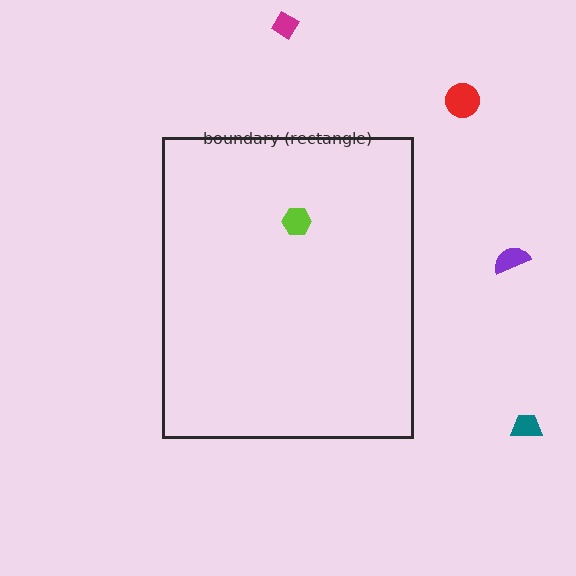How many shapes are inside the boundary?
1 inside, 4 outside.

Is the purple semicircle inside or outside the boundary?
Outside.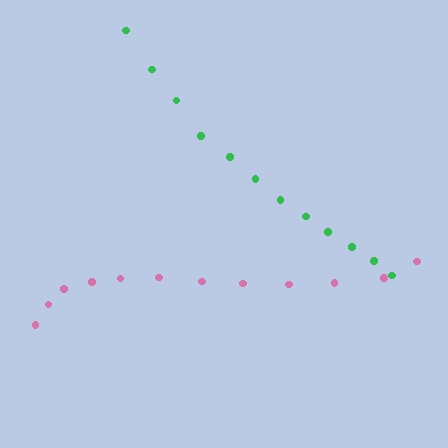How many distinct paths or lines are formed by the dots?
There are 2 distinct paths.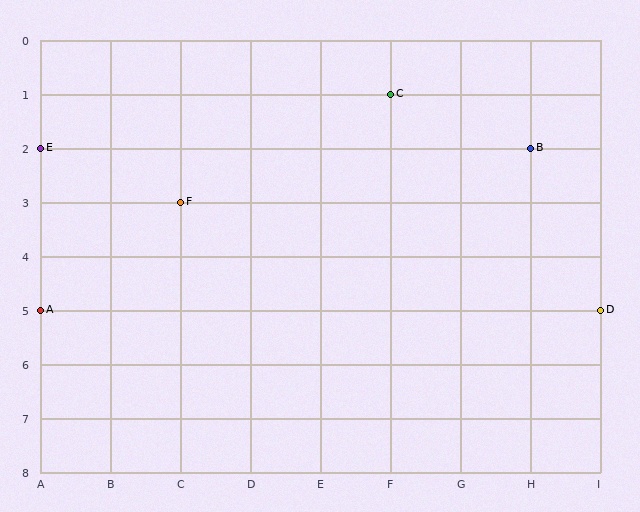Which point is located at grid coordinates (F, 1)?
Point C is at (F, 1).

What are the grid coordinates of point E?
Point E is at grid coordinates (A, 2).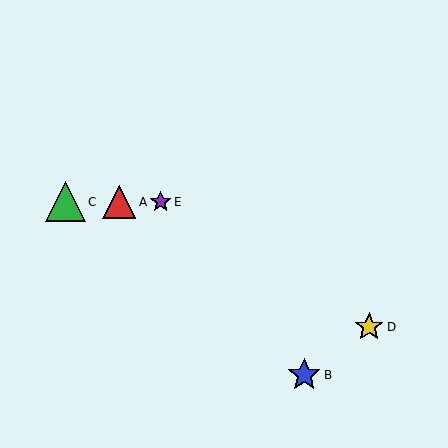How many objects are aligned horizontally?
3 objects (A, C, E) are aligned horizontally.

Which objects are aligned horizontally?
Objects A, C, E are aligned horizontally.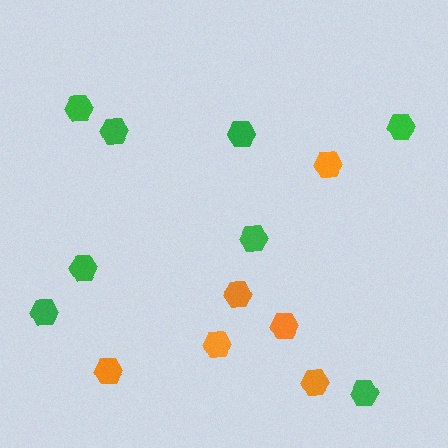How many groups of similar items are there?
There are 2 groups: one group of orange hexagons (6) and one group of green hexagons (8).